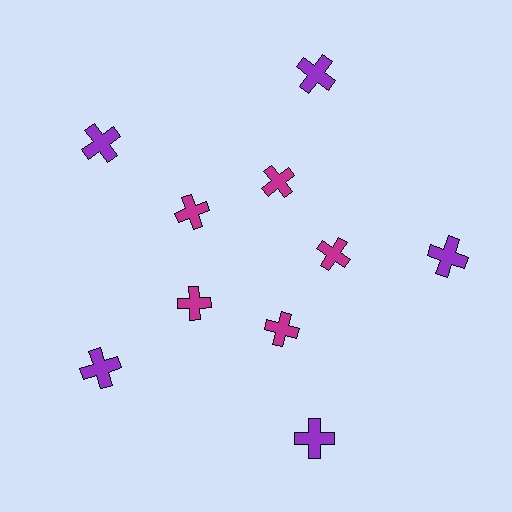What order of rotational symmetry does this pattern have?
This pattern has 5-fold rotational symmetry.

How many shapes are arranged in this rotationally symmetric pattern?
There are 10 shapes, arranged in 5 groups of 2.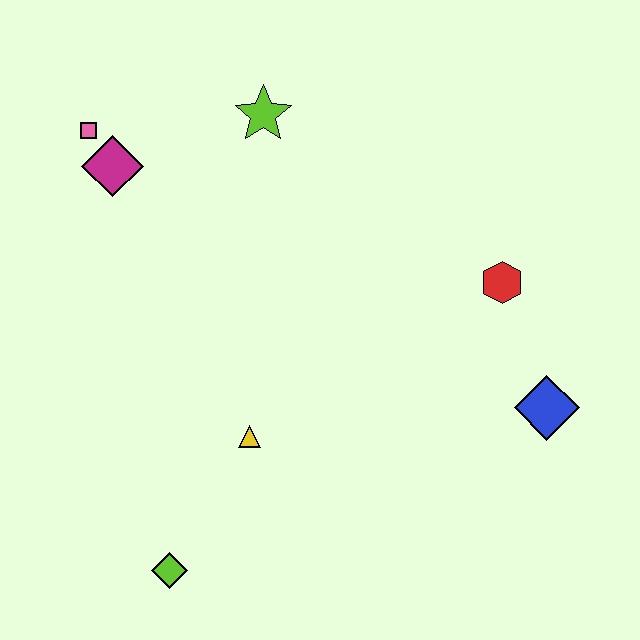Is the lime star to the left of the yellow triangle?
No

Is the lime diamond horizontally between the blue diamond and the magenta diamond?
Yes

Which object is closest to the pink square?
The magenta diamond is closest to the pink square.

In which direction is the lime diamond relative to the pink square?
The lime diamond is below the pink square.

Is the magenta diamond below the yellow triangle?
No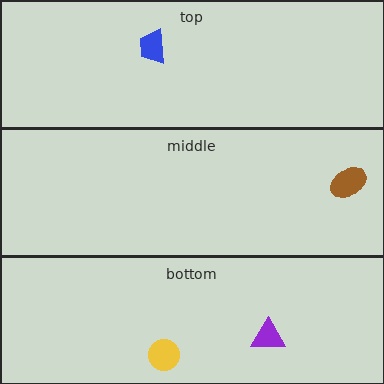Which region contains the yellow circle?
The bottom region.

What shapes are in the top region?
The blue trapezoid.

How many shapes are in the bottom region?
2.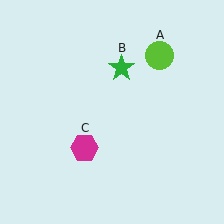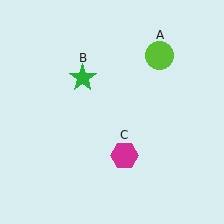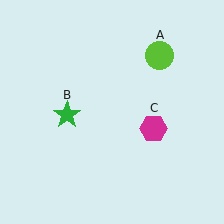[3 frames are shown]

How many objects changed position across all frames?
2 objects changed position: green star (object B), magenta hexagon (object C).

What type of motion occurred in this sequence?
The green star (object B), magenta hexagon (object C) rotated counterclockwise around the center of the scene.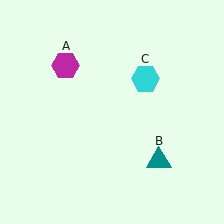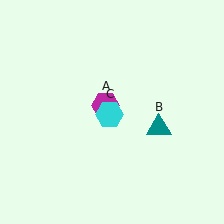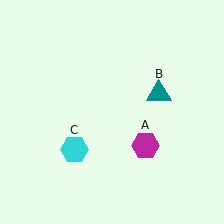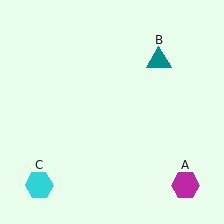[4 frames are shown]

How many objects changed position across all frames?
3 objects changed position: magenta hexagon (object A), teal triangle (object B), cyan hexagon (object C).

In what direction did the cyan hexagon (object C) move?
The cyan hexagon (object C) moved down and to the left.